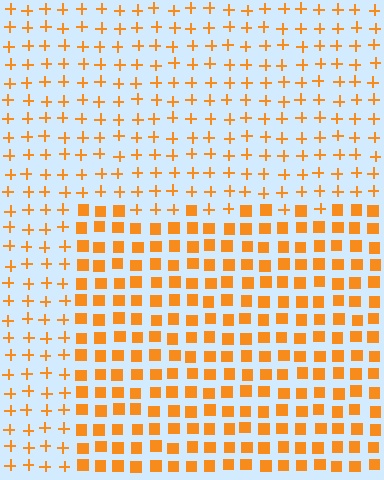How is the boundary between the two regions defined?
The boundary is defined by a change in element shape: squares inside vs. plus signs outside. All elements share the same color and spacing.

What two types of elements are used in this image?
The image uses squares inside the rectangle region and plus signs outside it.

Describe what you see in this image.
The image is filled with small orange elements arranged in a uniform grid. A rectangle-shaped region contains squares, while the surrounding area contains plus signs. The boundary is defined purely by the change in element shape.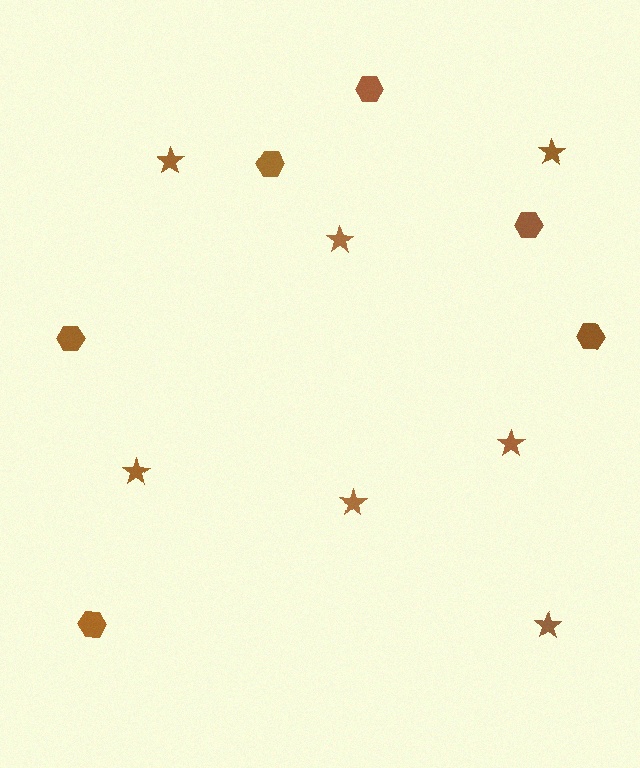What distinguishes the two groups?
There are 2 groups: one group of hexagons (6) and one group of stars (7).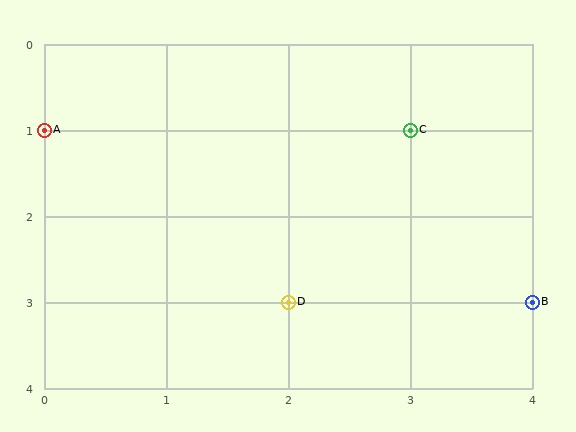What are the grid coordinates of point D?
Point D is at grid coordinates (2, 3).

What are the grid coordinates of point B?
Point B is at grid coordinates (4, 3).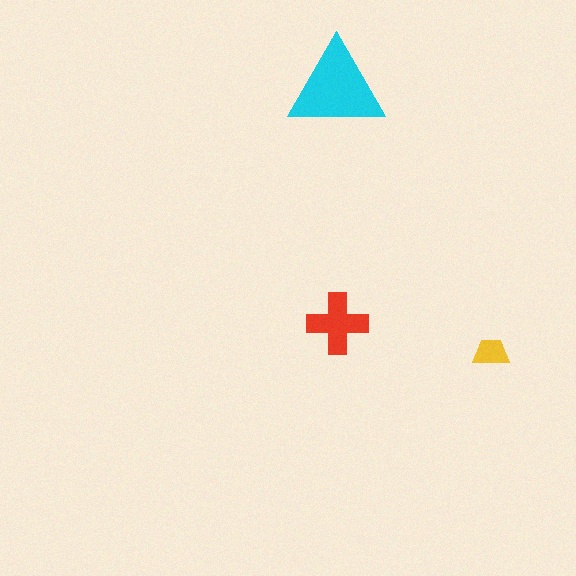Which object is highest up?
The cyan triangle is topmost.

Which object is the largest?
The cyan triangle.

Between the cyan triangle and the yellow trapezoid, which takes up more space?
The cyan triangle.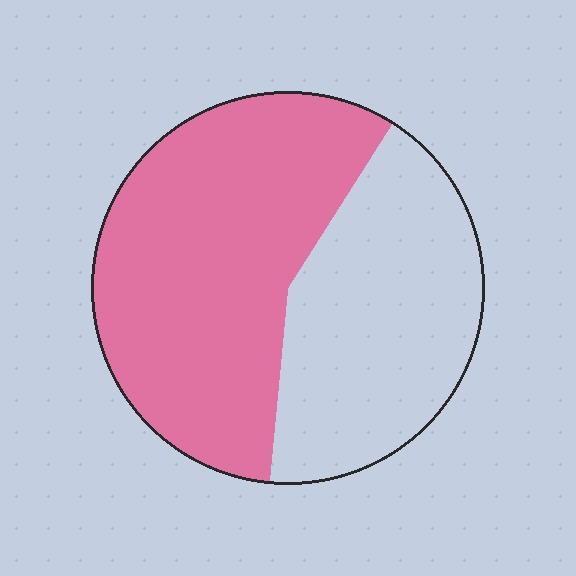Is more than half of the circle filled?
Yes.